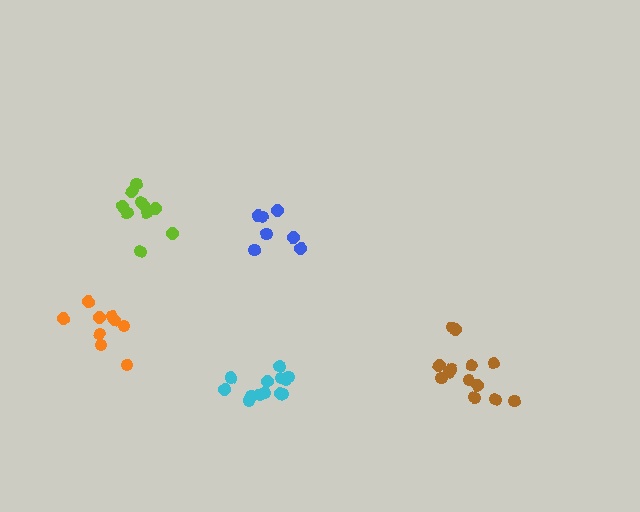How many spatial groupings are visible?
There are 5 spatial groupings.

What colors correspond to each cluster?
The clusters are colored: cyan, orange, blue, brown, lime.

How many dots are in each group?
Group 1: 13 dots, Group 2: 9 dots, Group 3: 7 dots, Group 4: 13 dots, Group 5: 10 dots (52 total).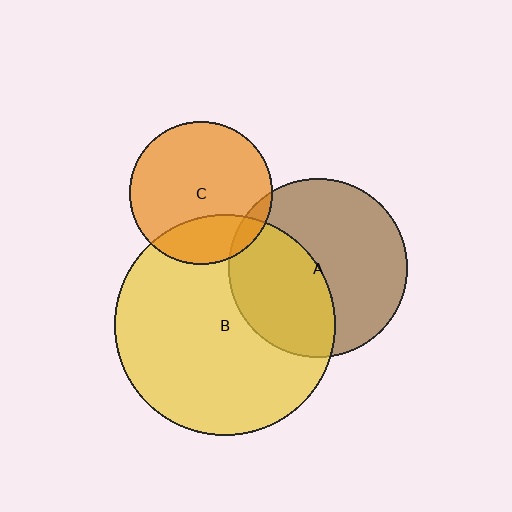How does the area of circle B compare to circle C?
Approximately 2.4 times.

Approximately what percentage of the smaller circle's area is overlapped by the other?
Approximately 40%.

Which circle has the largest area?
Circle B (yellow).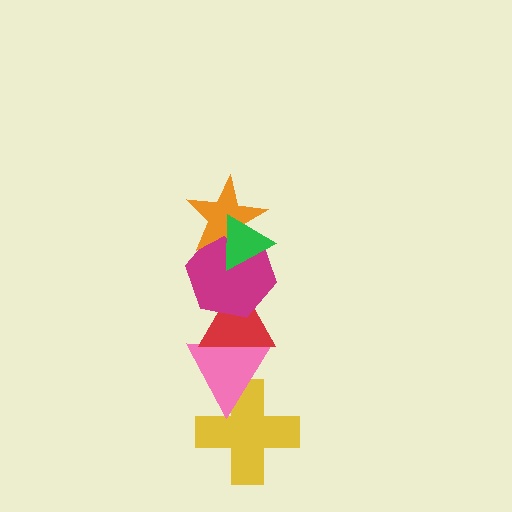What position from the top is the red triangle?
The red triangle is 4th from the top.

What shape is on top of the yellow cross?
The pink triangle is on top of the yellow cross.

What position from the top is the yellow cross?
The yellow cross is 6th from the top.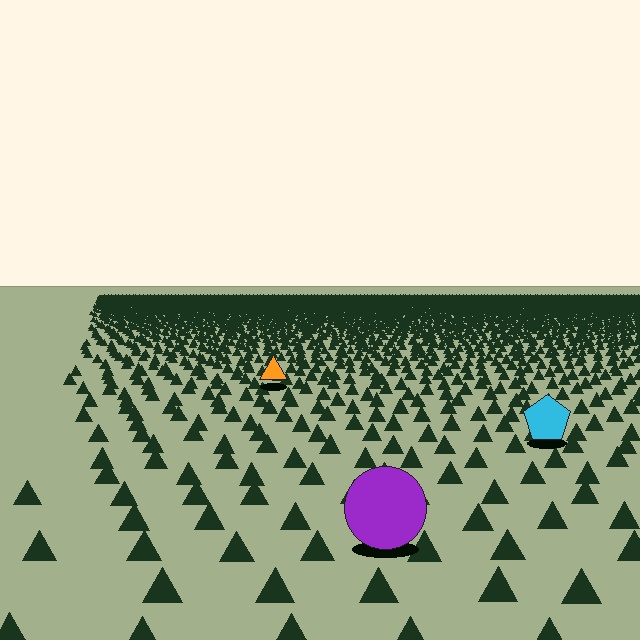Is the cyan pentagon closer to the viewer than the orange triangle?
Yes. The cyan pentagon is closer — you can tell from the texture gradient: the ground texture is coarser near it.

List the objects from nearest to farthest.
From nearest to farthest: the purple circle, the cyan pentagon, the orange triangle.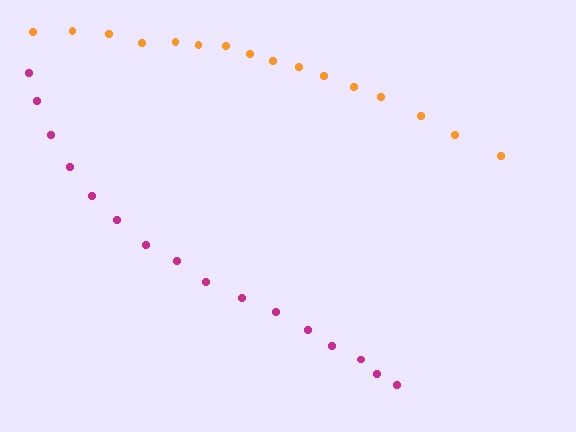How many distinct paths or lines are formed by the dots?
There are 2 distinct paths.